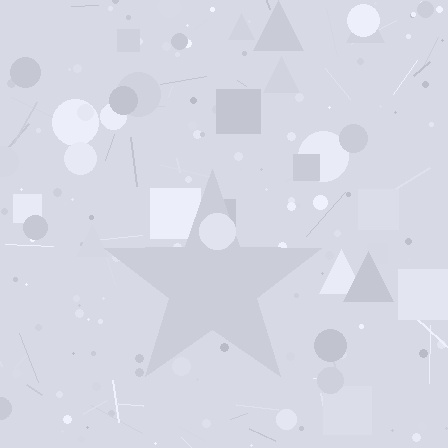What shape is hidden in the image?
A star is hidden in the image.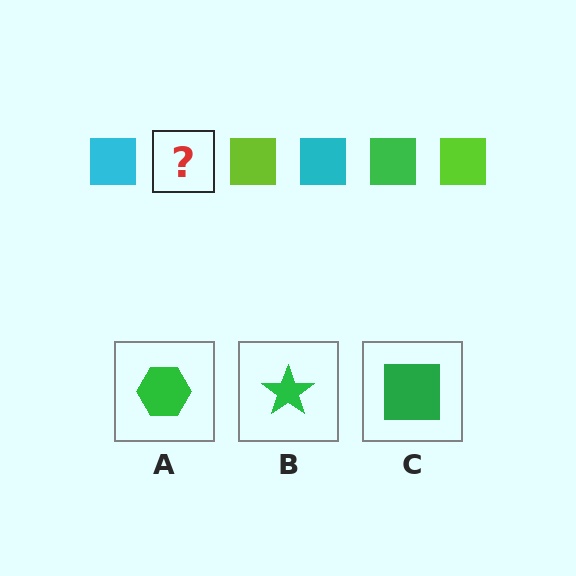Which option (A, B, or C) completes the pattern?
C.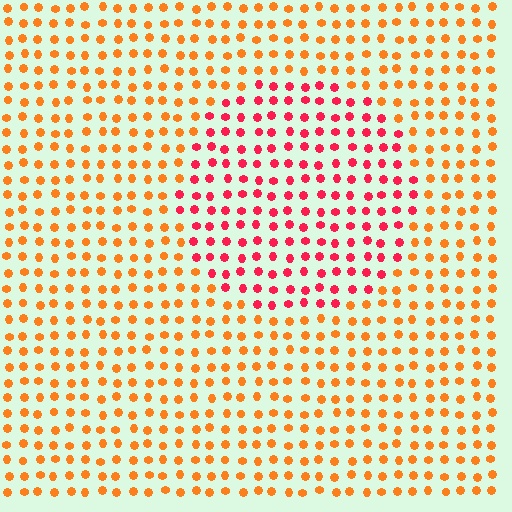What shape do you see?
I see a circle.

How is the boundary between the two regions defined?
The boundary is defined purely by a slight shift in hue (about 40 degrees). Spacing, size, and orientation are identical on both sides.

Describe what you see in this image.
The image is filled with small orange elements in a uniform arrangement. A circle-shaped region is visible where the elements are tinted to a slightly different hue, forming a subtle color boundary.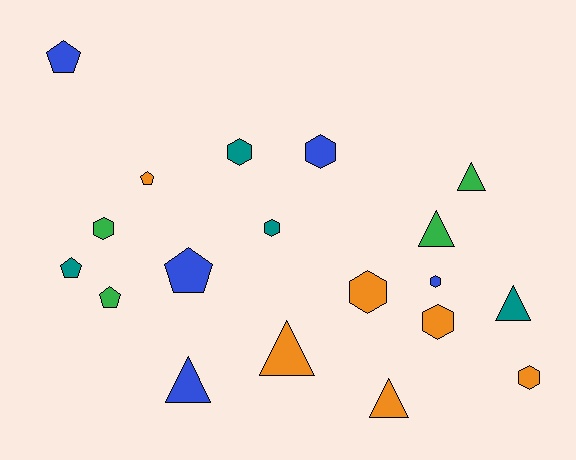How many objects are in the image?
There are 19 objects.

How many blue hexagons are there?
There are 2 blue hexagons.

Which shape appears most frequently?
Hexagon, with 8 objects.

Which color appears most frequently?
Orange, with 6 objects.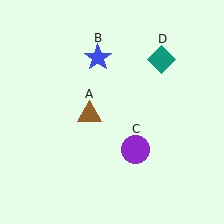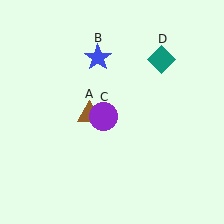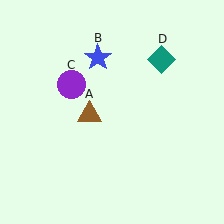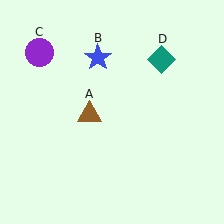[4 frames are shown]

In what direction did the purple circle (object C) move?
The purple circle (object C) moved up and to the left.